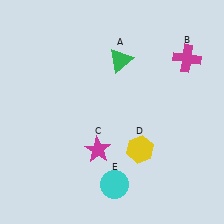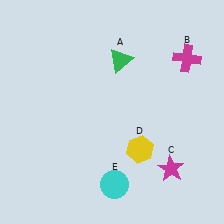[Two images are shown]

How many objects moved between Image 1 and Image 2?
1 object moved between the two images.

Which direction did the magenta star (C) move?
The magenta star (C) moved right.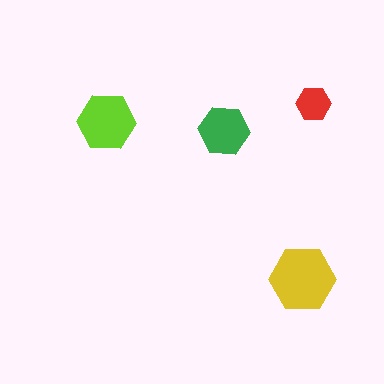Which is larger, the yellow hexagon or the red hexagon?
The yellow one.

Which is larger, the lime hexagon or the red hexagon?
The lime one.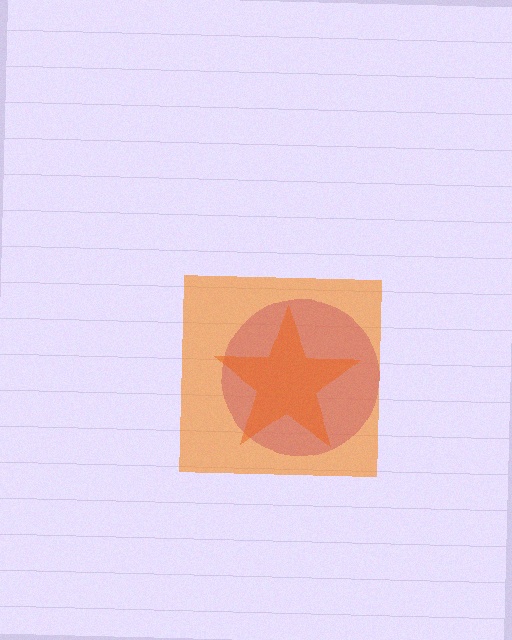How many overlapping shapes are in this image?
There are 3 overlapping shapes in the image.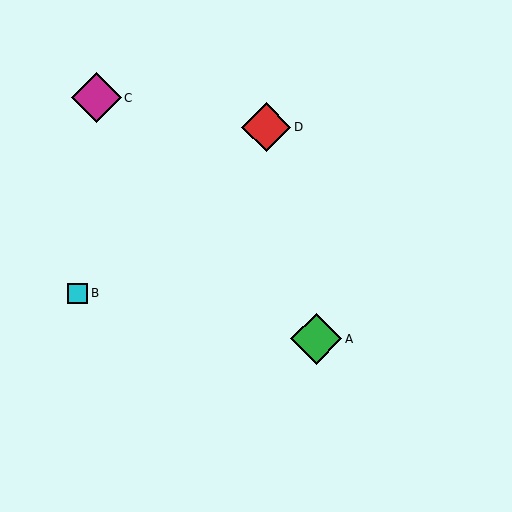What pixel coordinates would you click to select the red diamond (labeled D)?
Click at (266, 127) to select the red diamond D.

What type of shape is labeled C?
Shape C is a magenta diamond.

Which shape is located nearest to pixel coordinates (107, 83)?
The magenta diamond (labeled C) at (96, 98) is nearest to that location.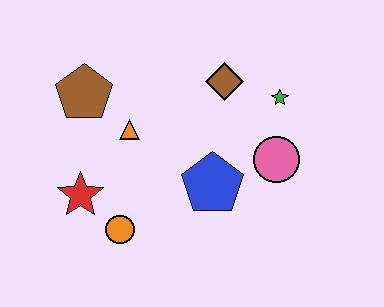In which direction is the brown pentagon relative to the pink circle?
The brown pentagon is to the left of the pink circle.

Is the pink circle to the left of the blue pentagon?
No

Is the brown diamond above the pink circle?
Yes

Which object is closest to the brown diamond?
The green star is closest to the brown diamond.